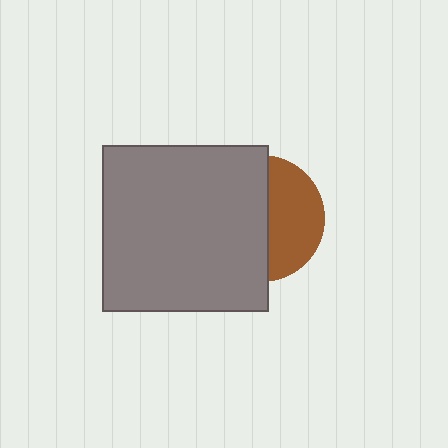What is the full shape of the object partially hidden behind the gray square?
The partially hidden object is a brown circle.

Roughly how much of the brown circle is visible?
A small part of it is visible (roughly 42%).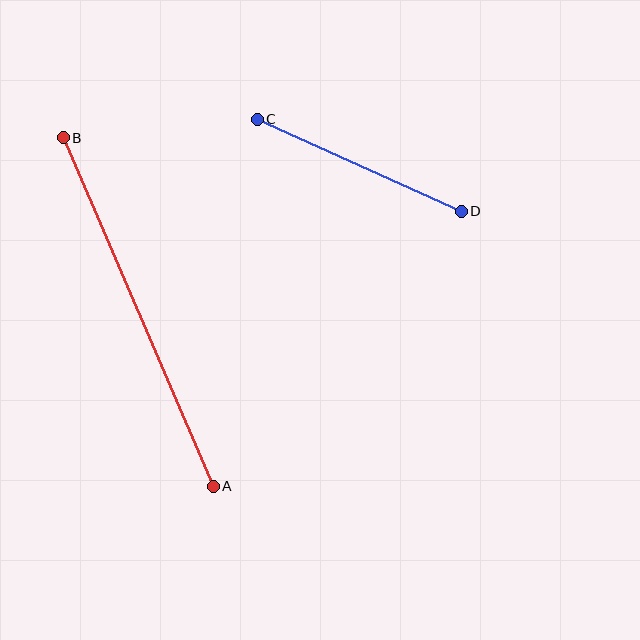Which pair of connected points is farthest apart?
Points A and B are farthest apart.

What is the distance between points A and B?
The distance is approximately 379 pixels.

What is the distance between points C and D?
The distance is approximately 224 pixels.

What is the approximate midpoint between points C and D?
The midpoint is at approximately (359, 165) pixels.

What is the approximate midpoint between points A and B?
The midpoint is at approximately (138, 312) pixels.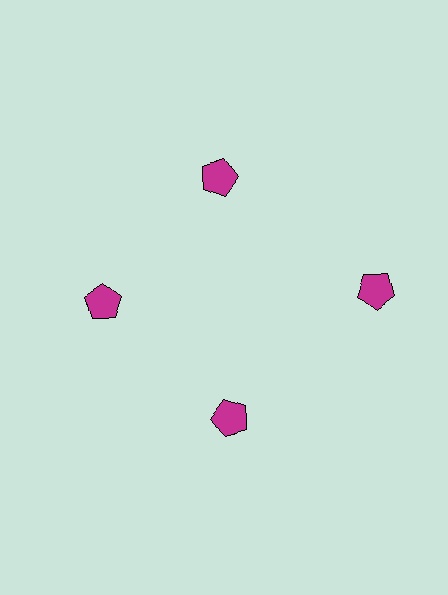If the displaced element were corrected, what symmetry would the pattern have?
It would have 4-fold rotational symmetry — the pattern would map onto itself every 90 degrees.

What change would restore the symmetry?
The symmetry would be restored by moving it inward, back onto the ring so that all 4 pentagons sit at equal angles and equal distance from the center.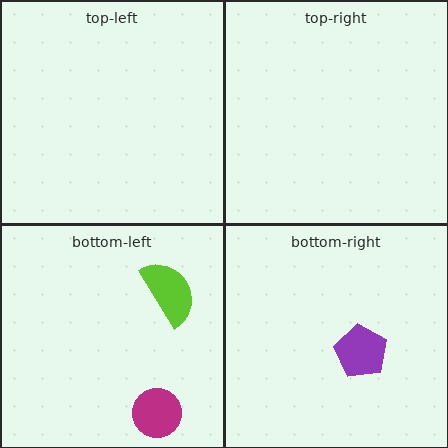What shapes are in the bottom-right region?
The purple pentagon.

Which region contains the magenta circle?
The bottom-left region.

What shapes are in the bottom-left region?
The magenta circle, the lime semicircle.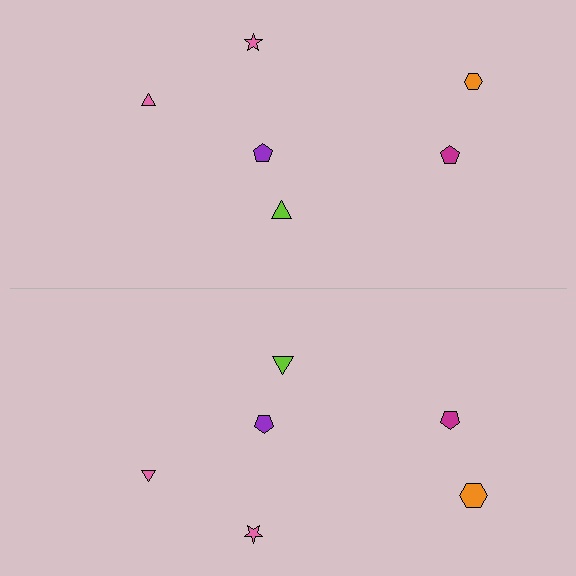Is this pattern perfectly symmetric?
No, the pattern is not perfectly symmetric. The orange hexagon on the bottom side has a different size than its mirror counterpart.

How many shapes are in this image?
There are 12 shapes in this image.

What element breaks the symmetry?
The orange hexagon on the bottom side has a different size than its mirror counterpart.